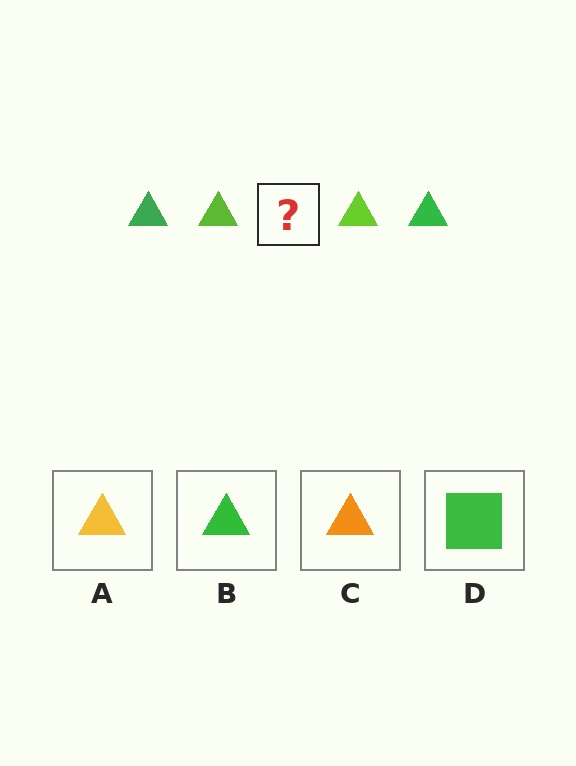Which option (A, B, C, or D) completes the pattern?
B.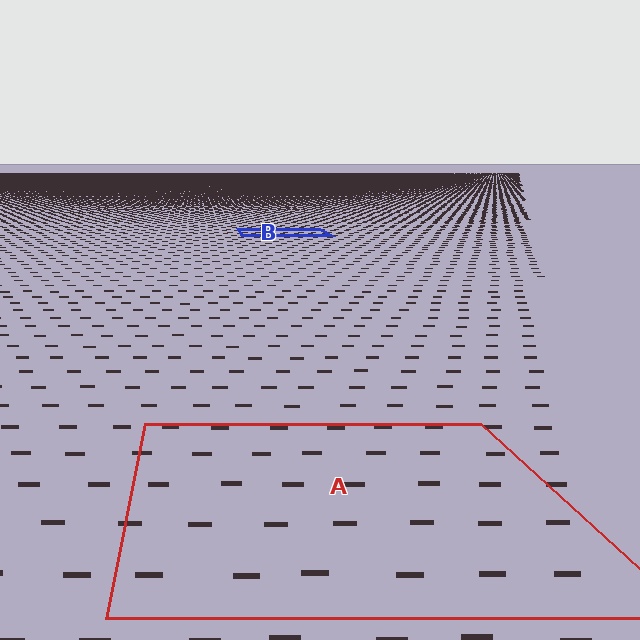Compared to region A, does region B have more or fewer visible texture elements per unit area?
Region B has more texture elements per unit area — they are packed more densely because it is farther away.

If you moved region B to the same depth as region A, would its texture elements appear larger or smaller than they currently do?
They would appear larger. At a closer depth, the same texture elements are projected at a bigger on-screen size.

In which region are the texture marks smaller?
The texture marks are smaller in region B, because it is farther away.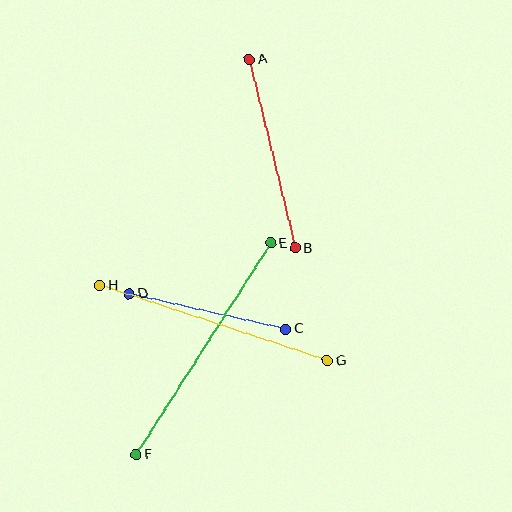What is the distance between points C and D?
The distance is approximately 160 pixels.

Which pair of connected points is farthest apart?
Points E and F are farthest apart.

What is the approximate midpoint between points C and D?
The midpoint is at approximately (208, 311) pixels.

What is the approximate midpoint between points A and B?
The midpoint is at approximately (272, 154) pixels.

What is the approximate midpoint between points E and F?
The midpoint is at approximately (203, 349) pixels.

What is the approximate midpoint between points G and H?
The midpoint is at approximately (214, 323) pixels.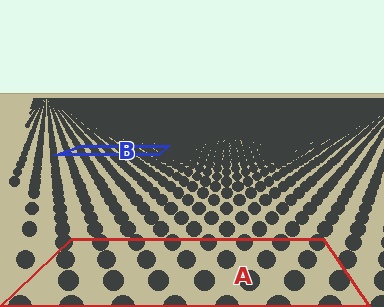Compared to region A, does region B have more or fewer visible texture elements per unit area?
Region B has more texture elements per unit area — they are packed more densely because it is farther away.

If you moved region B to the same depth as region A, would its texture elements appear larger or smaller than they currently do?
They would appear larger. At a closer depth, the same texture elements are projected at a bigger on-screen size.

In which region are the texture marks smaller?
The texture marks are smaller in region B, because it is farther away.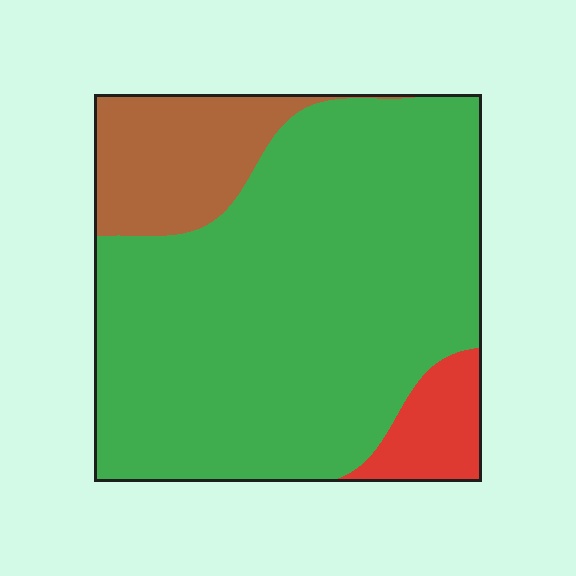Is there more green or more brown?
Green.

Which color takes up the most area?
Green, at roughly 75%.